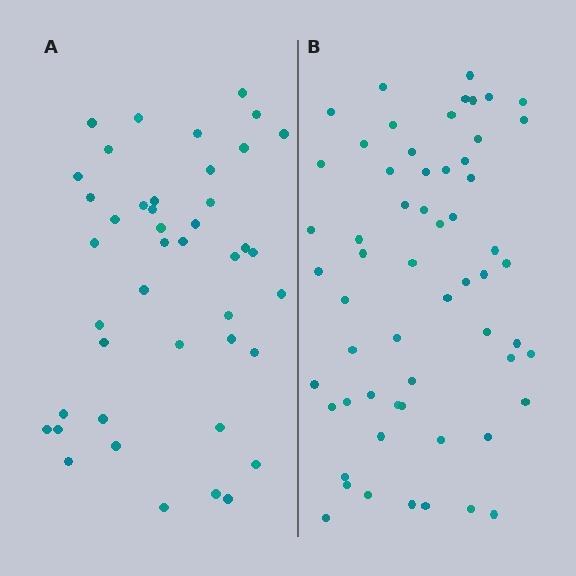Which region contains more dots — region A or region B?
Region B (the right region) has more dots.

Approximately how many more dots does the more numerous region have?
Region B has approximately 15 more dots than region A.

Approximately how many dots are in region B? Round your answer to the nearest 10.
About 60 dots. (The exact count is 59, which rounds to 60.)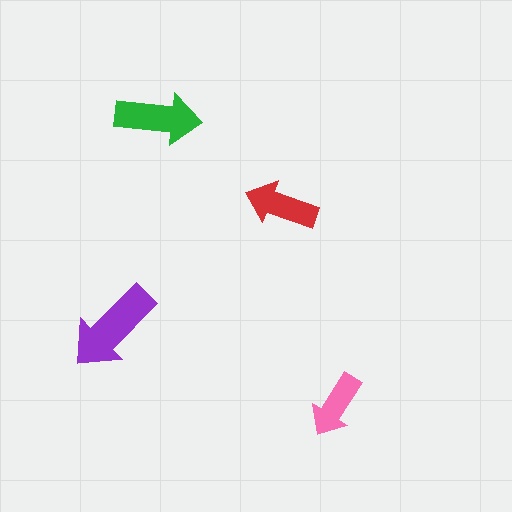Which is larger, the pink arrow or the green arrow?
The green one.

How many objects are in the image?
There are 4 objects in the image.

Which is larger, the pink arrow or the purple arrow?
The purple one.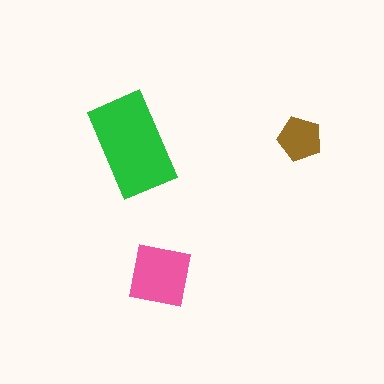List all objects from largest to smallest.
The green rectangle, the pink square, the brown pentagon.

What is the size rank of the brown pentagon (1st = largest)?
3rd.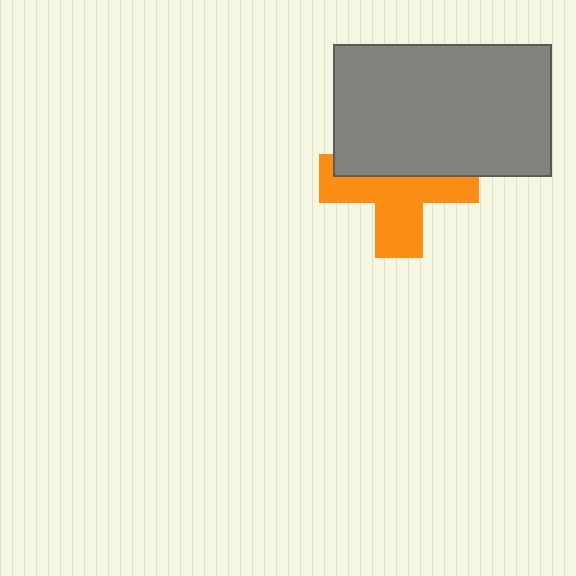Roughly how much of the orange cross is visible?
About half of it is visible (roughly 54%).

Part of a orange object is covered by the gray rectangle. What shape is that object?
It is a cross.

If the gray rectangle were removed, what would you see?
You would see the complete orange cross.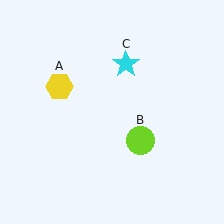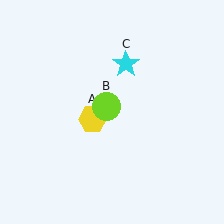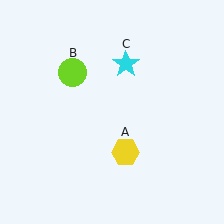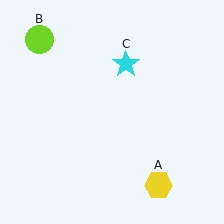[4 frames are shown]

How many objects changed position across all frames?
2 objects changed position: yellow hexagon (object A), lime circle (object B).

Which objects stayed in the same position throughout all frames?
Cyan star (object C) remained stationary.